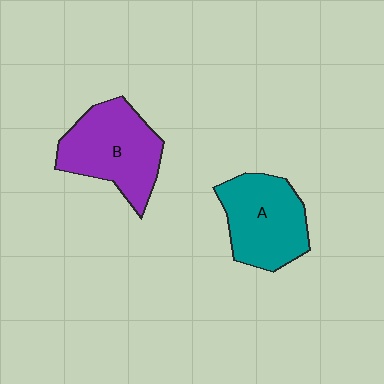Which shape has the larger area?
Shape B (purple).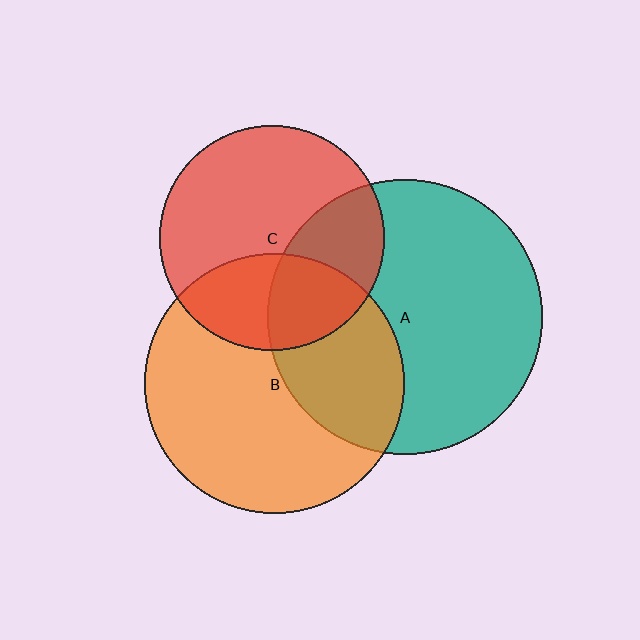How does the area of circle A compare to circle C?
Approximately 1.5 times.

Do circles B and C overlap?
Yes.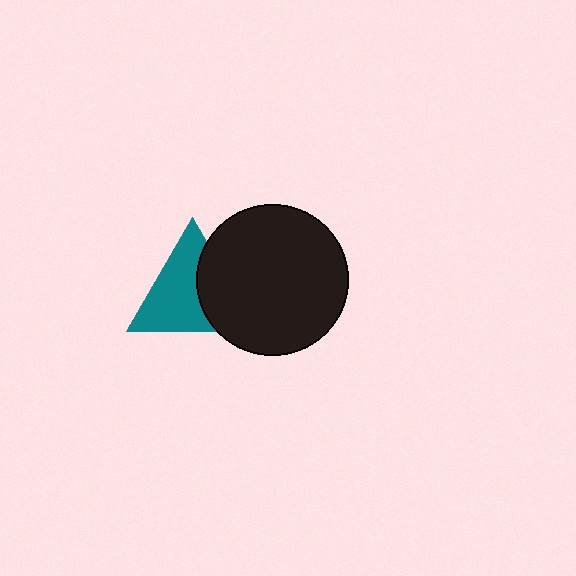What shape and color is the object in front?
The object in front is a black circle.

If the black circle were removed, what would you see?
You would see the complete teal triangle.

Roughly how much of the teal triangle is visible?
About half of it is visible (roughly 62%).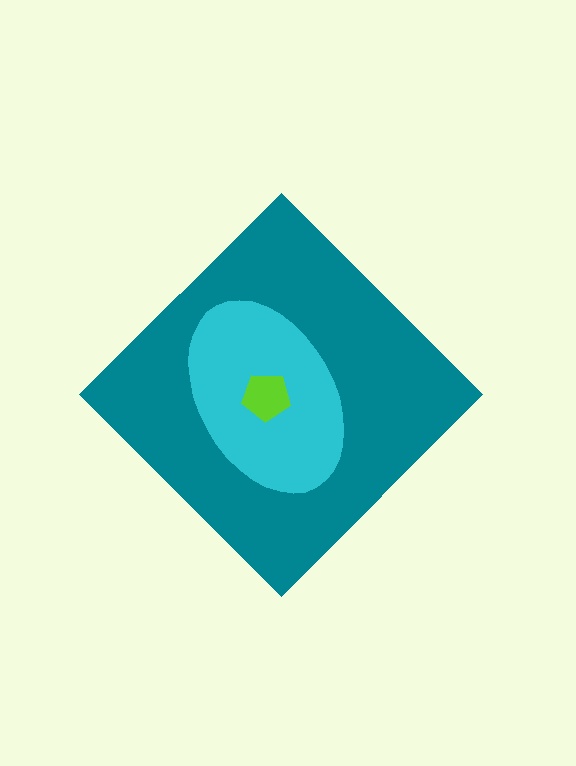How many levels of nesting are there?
3.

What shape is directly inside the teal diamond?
The cyan ellipse.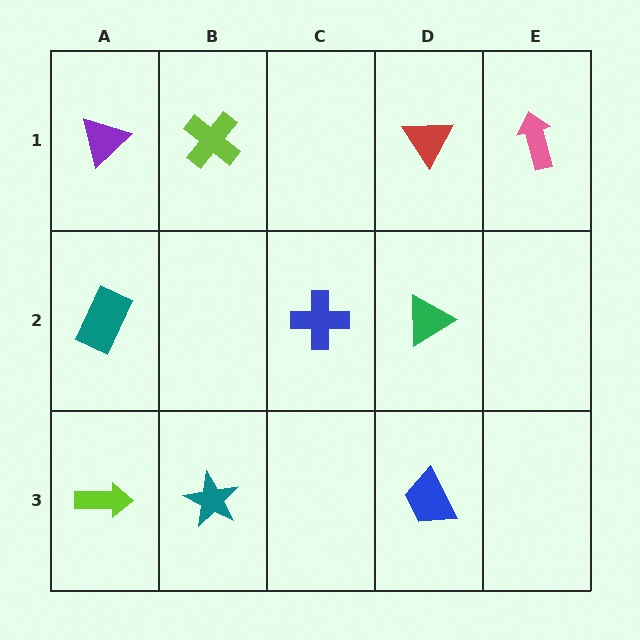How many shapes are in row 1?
4 shapes.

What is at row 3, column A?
A lime arrow.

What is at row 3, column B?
A teal star.